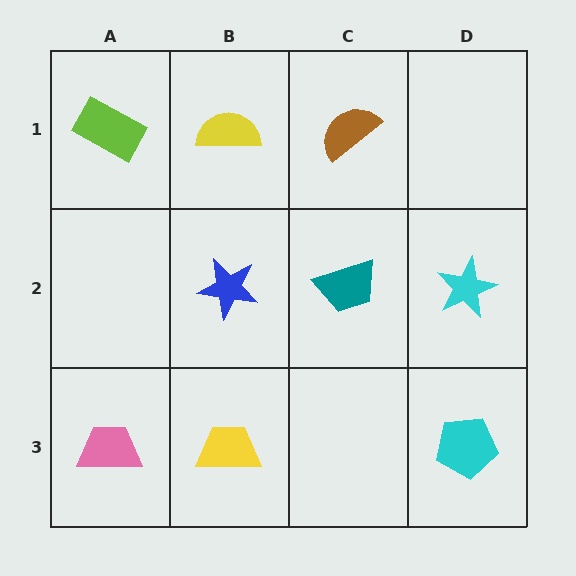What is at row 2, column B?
A blue star.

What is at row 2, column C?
A teal trapezoid.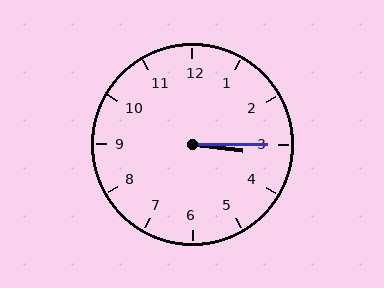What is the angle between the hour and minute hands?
Approximately 8 degrees.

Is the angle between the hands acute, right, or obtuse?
It is acute.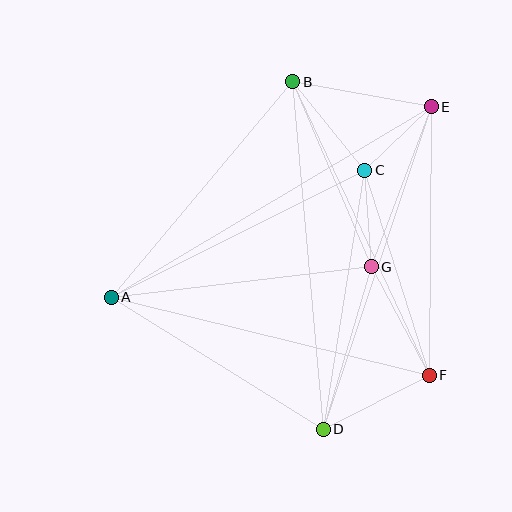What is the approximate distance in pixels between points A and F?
The distance between A and F is approximately 327 pixels.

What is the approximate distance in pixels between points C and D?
The distance between C and D is approximately 263 pixels.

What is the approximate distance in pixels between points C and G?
The distance between C and G is approximately 97 pixels.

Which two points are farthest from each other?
Points A and E are farthest from each other.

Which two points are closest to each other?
Points C and E are closest to each other.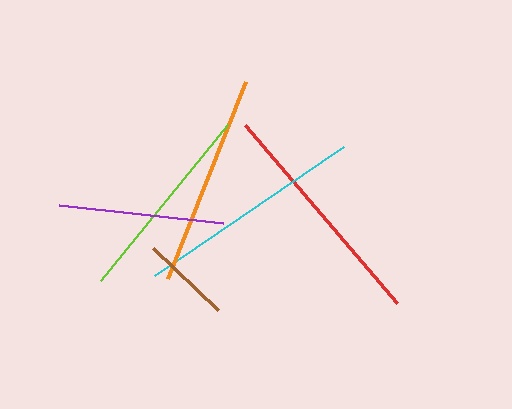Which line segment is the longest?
The red line is the longest at approximately 234 pixels.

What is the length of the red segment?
The red segment is approximately 234 pixels long.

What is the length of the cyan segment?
The cyan segment is approximately 230 pixels long.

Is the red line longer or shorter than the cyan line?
The red line is longer than the cyan line.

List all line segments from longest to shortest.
From longest to shortest: red, cyan, orange, lime, purple, brown.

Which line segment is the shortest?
The brown line is the shortest at approximately 90 pixels.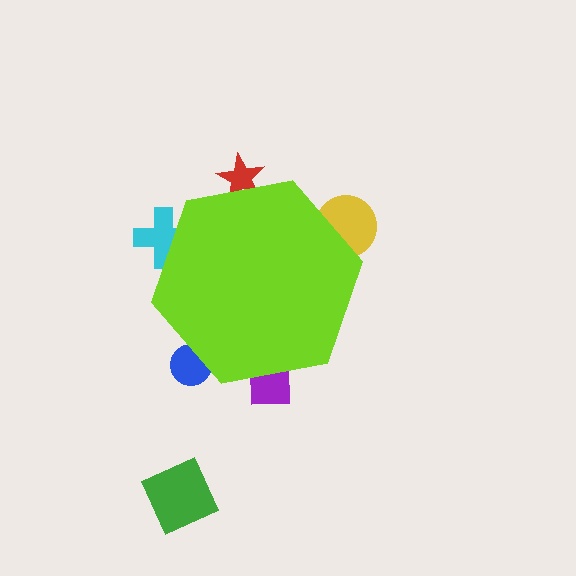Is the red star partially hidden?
Yes, the red star is partially hidden behind the lime hexagon.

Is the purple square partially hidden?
Yes, the purple square is partially hidden behind the lime hexagon.